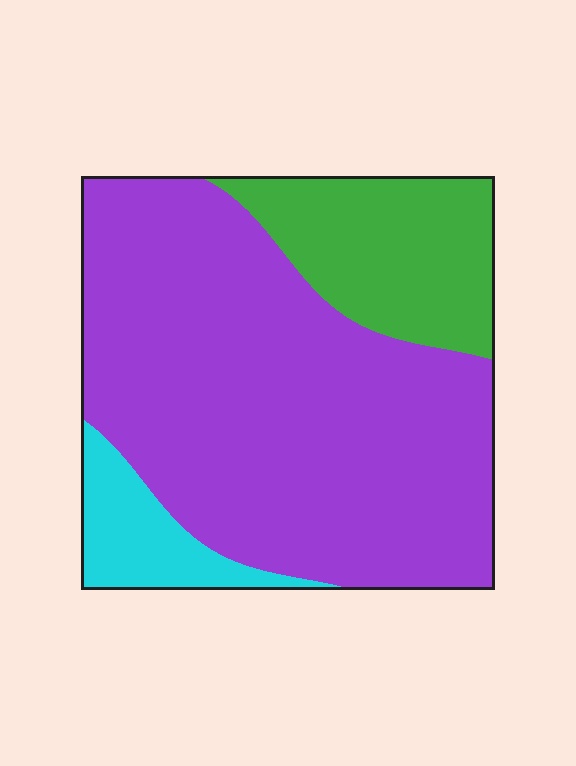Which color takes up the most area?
Purple, at roughly 70%.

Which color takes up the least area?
Cyan, at roughly 10%.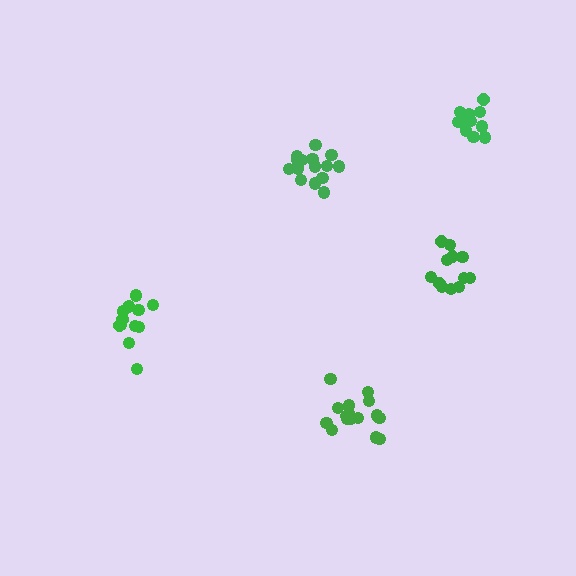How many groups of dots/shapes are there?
There are 5 groups.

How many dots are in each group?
Group 1: 16 dots, Group 2: 11 dots, Group 3: 12 dots, Group 4: 15 dots, Group 5: 13 dots (67 total).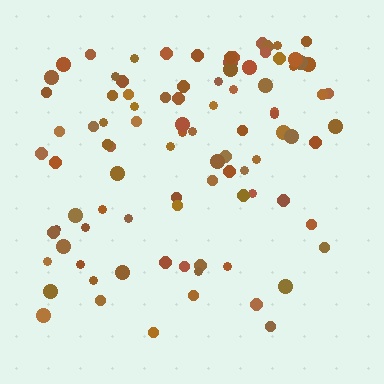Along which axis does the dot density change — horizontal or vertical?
Vertical.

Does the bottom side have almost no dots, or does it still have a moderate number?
Still a moderate number, just noticeably fewer than the top.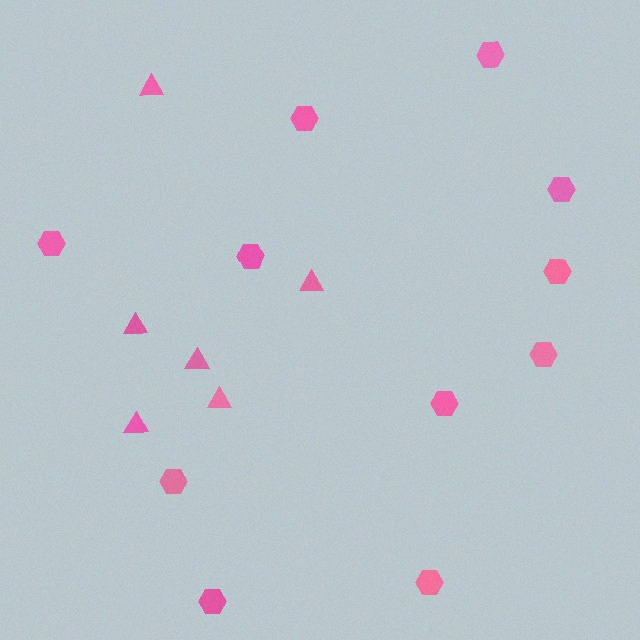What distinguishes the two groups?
There are 2 groups: one group of hexagons (11) and one group of triangles (6).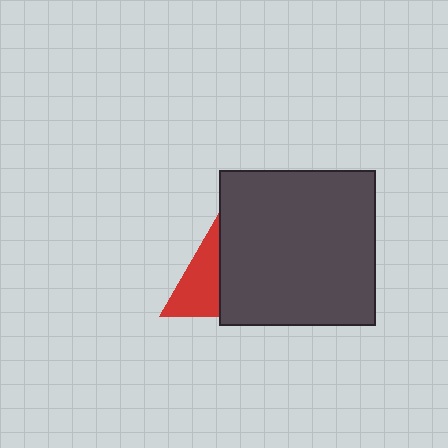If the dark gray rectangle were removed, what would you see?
You would see the complete red triangle.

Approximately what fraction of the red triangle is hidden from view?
Roughly 60% of the red triangle is hidden behind the dark gray rectangle.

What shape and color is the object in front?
The object in front is a dark gray rectangle.